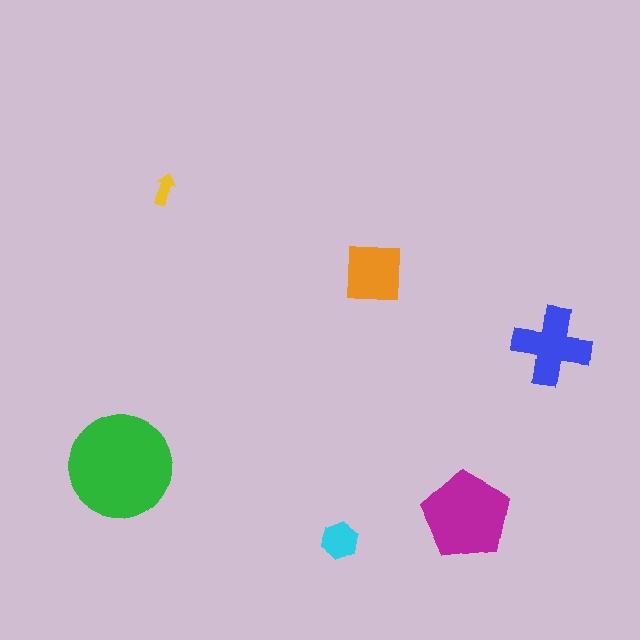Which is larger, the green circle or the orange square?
The green circle.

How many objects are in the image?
There are 6 objects in the image.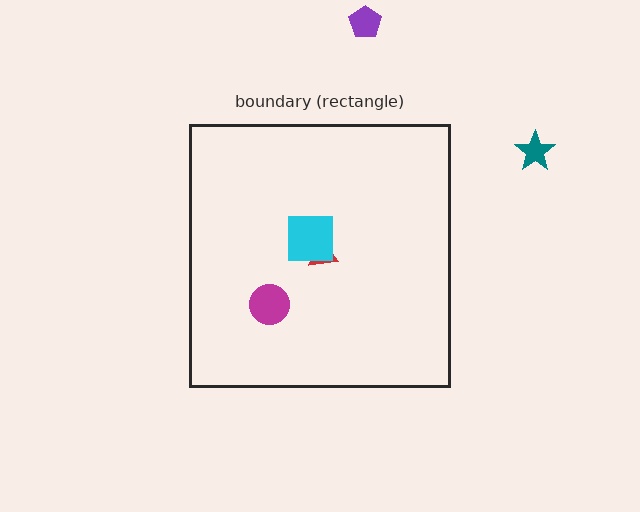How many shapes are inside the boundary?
3 inside, 2 outside.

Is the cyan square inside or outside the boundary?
Inside.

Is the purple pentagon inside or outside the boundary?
Outside.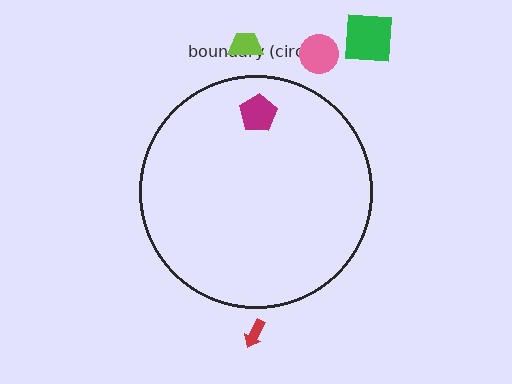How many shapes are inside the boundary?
1 inside, 4 outside.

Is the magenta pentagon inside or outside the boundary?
Inside.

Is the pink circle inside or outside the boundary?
Outside.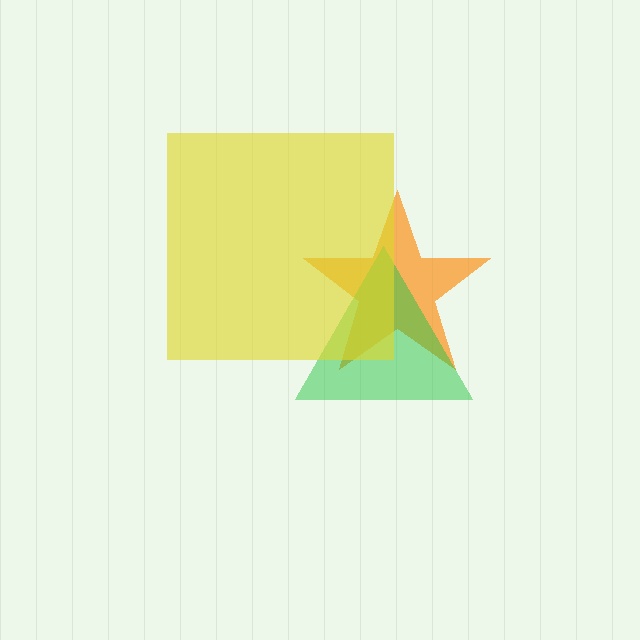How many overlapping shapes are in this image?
There are 3 overlapping shapes in the image.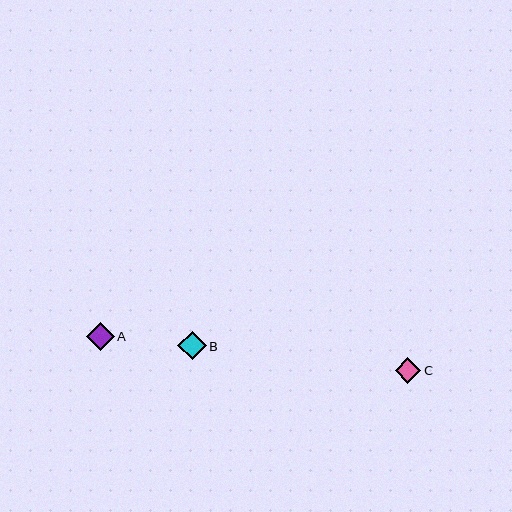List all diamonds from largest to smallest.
From largest to smallest: B, A, C.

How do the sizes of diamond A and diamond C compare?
Diamond A and diamond C are approximately the same size.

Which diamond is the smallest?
Diamond C is the smallest with a size of approximately 26 pixels.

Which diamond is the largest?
Diamond B is the largest with a size of approximately 29 pixels.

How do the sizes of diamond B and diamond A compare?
Diamond B and diamond A are approximately the same size.